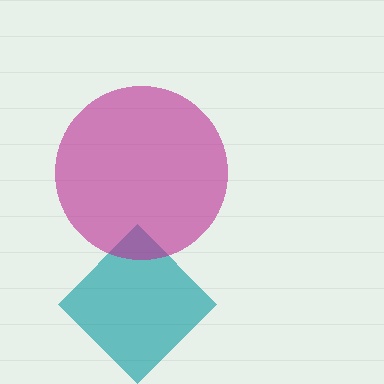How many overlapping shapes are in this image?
There are 2 overlapping shapes in the image.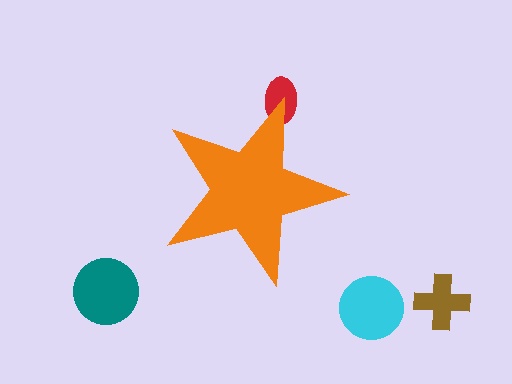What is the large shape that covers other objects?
An orange star.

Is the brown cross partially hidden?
No, the brown cross is fully visible.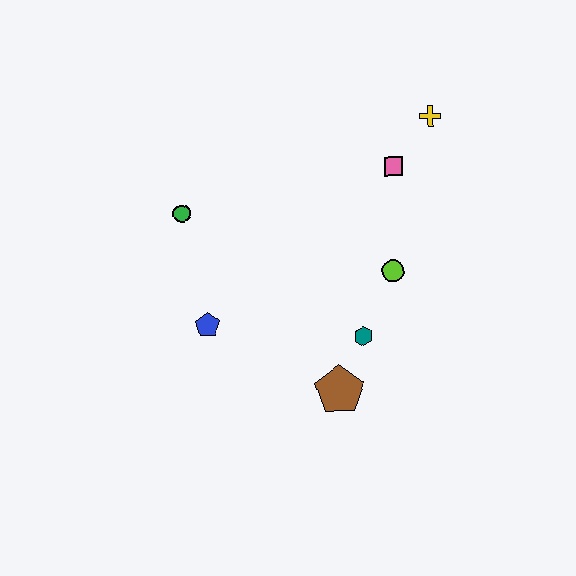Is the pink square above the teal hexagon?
Yes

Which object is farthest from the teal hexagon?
The yellow cross is farthest from the teal hexagon.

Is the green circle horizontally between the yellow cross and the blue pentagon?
No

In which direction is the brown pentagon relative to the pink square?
The brown pentagon is below the pink square.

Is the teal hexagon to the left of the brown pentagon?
No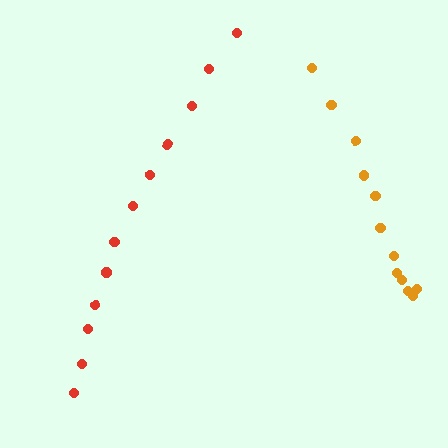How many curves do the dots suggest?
There are 2 distinct paths.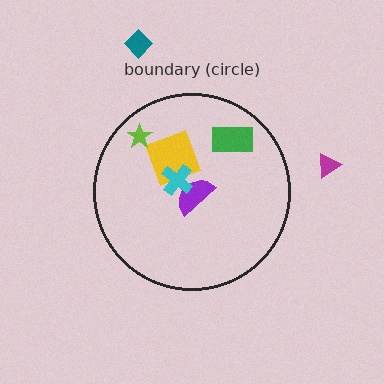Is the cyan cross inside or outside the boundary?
Inside.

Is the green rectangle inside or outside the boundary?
Inside.